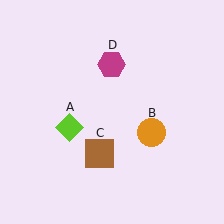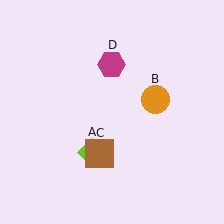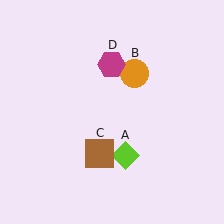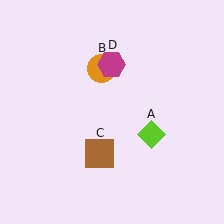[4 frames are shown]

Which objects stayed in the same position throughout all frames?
Brown square (object C) and magenta hexagon (object D) remained stationary.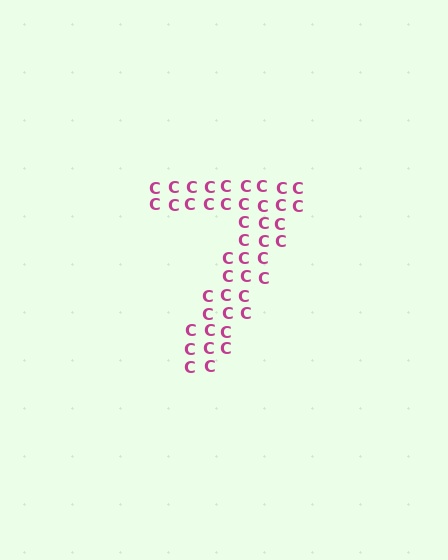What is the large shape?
The large shape is the digit 7.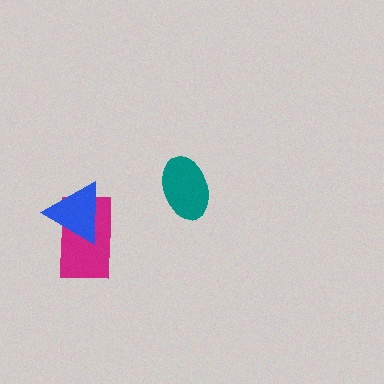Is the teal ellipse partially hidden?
No, no other shape covers it.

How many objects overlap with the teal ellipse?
0 objects overlap with the teal ellipse.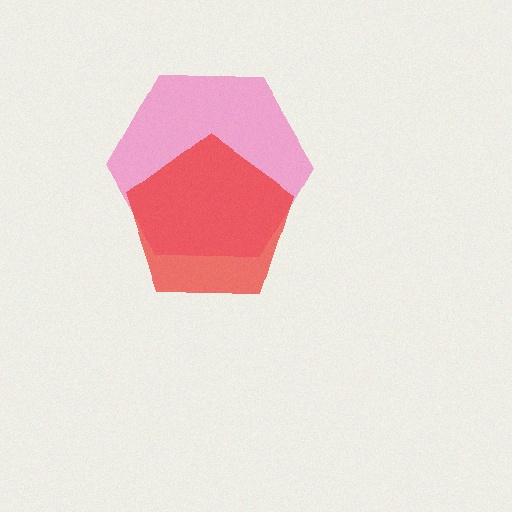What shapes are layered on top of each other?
The layered shapes are: a pink hexagon, a red pentagon.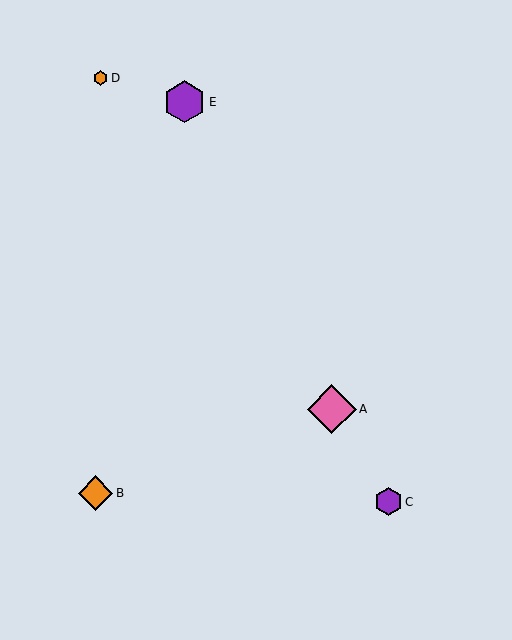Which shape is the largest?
The pink diamond (labeled A) is the largest.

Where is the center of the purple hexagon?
The center of the purple hexagon is at (388, 502).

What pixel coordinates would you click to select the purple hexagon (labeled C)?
Click at (388, 502) to select the purple hexagon C.